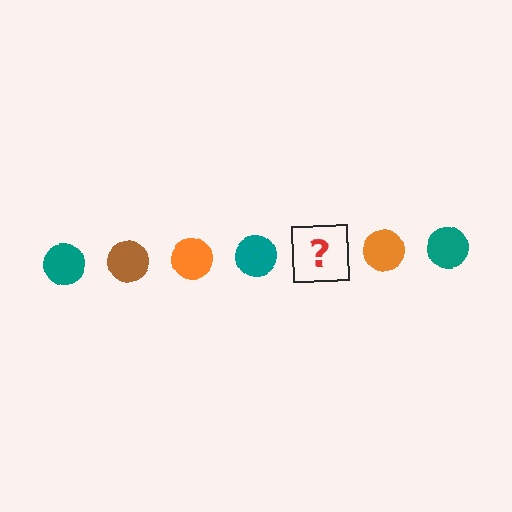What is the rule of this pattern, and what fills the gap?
The rule is that the pattern cycles through teal, brown, orange circles. The gap should be filled with a brown circle.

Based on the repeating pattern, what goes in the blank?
The blank should be a brown circle.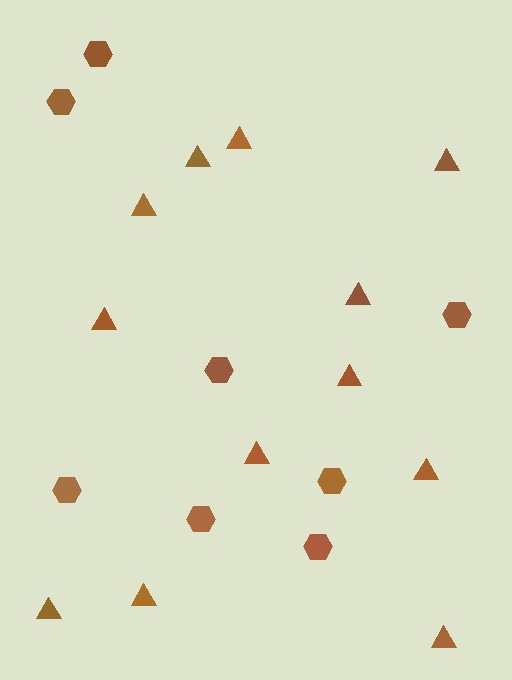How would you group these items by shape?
There are 2 groups: one group of triangles (12) and one group of hexagons (8).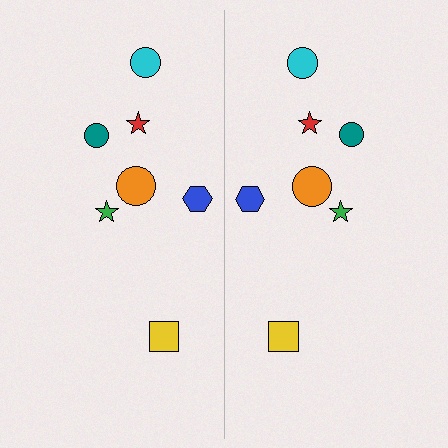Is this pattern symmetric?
Yes, this pattern has bilateral (reflection) symmetry.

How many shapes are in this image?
There are 14 shapes in this image.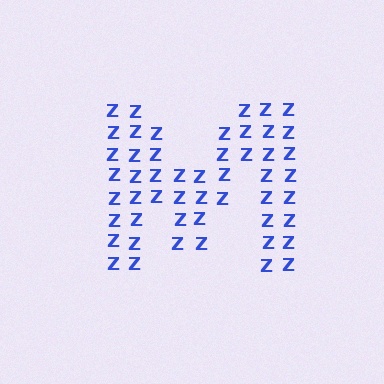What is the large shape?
The large shape is the letter M.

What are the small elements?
The small elements are letter Z's.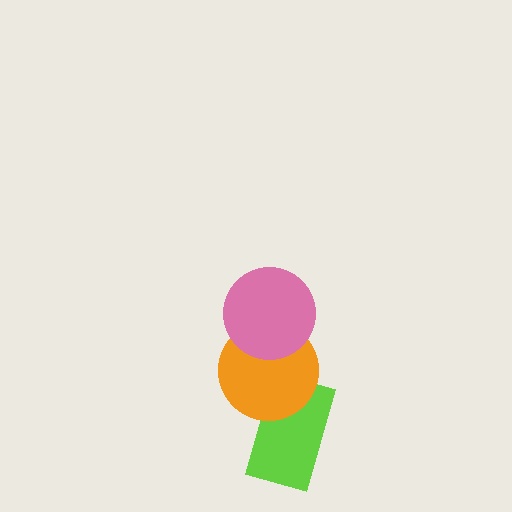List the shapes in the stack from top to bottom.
From top to bottom: the pink circle, the orange circle, the lime rectangle.